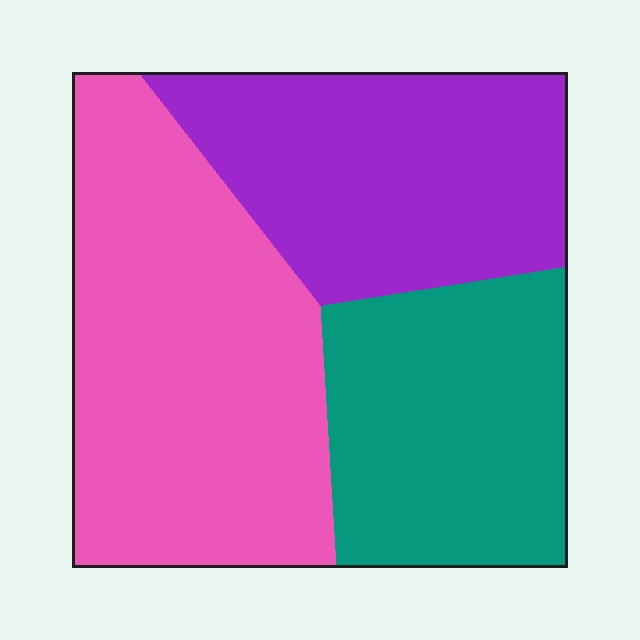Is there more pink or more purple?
Pink.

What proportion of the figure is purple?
Purple covers about 30% of the figure.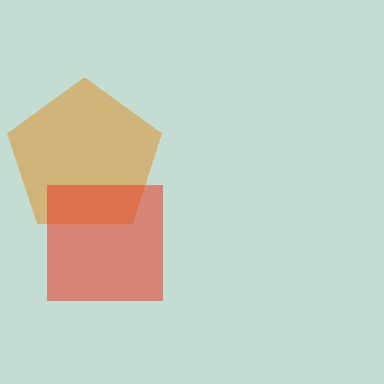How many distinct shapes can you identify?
There are 2 distinct shapes: an orange pentagon, a red square.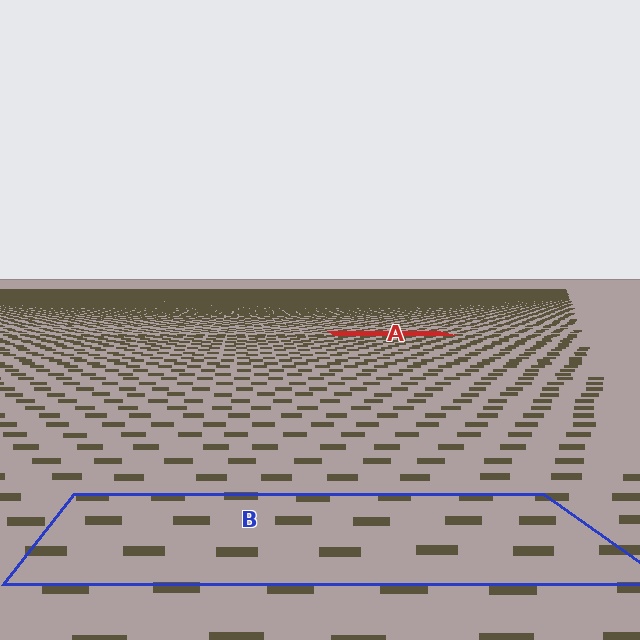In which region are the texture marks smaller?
The texture marks are smaller in region A, because it is farther away.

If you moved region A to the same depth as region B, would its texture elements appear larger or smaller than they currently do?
They would appear larger. At a closer depth, the same texture elements are projected at a bigger on-screen size.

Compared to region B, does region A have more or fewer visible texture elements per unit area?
Region A has more texture elements per unit area — they are packed more densely because it is farther away.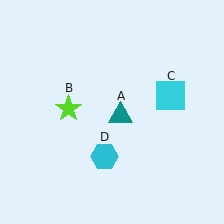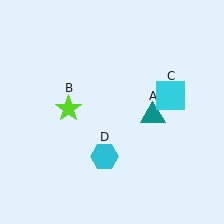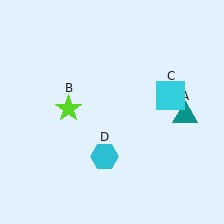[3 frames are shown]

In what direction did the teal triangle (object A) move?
The teal triangle (object A) moved right.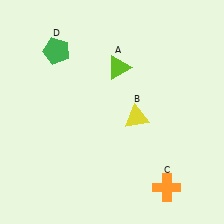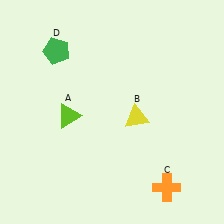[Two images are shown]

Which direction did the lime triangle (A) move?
The lime triangle (A) moved left.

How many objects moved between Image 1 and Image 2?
1 object moved between the two images.